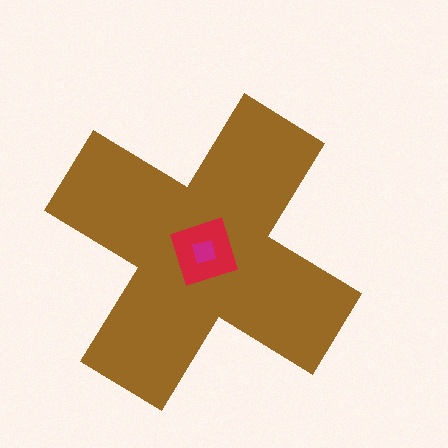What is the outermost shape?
The brown cross.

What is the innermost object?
The magenta square.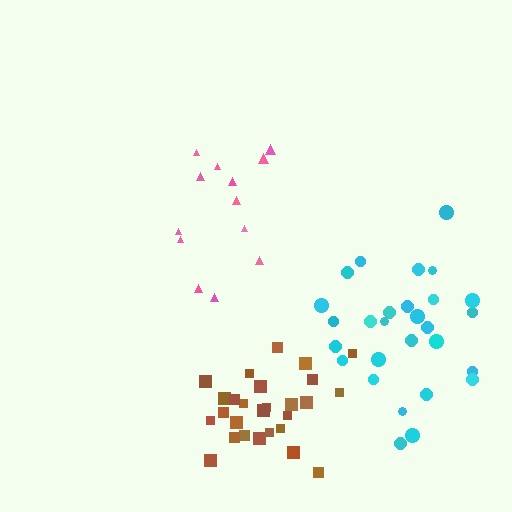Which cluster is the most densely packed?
Brown.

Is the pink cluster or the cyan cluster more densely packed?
Cyan.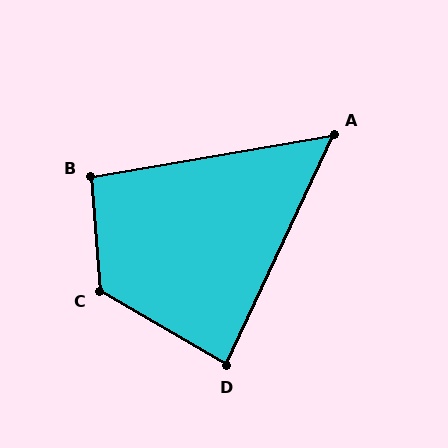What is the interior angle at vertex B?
Approximately 95 degrees (obtuse).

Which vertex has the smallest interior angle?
A, at approximately 55 degrees.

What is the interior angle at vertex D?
Approximately 85 degrees (acute).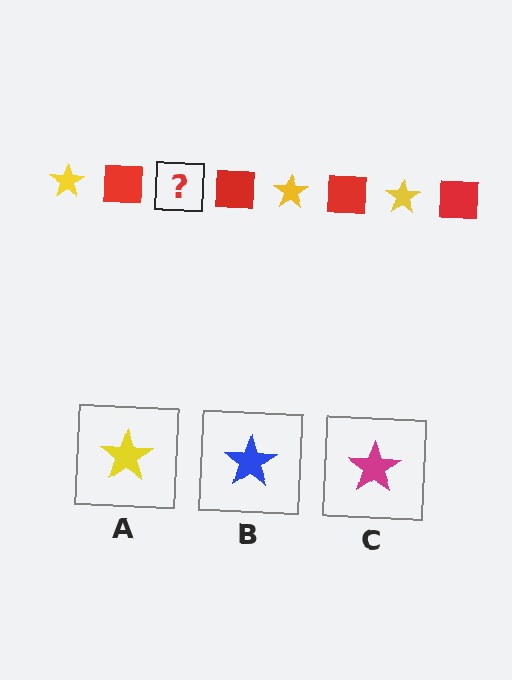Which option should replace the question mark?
Option A.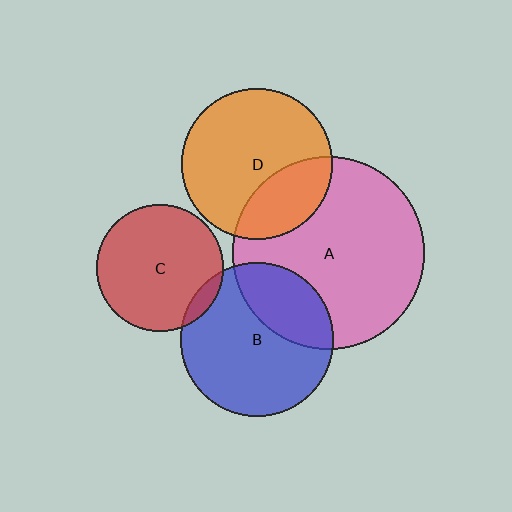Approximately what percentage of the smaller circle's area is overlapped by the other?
Approximately 30%.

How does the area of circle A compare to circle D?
Approximately 1.6 times.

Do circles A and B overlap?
Yes.